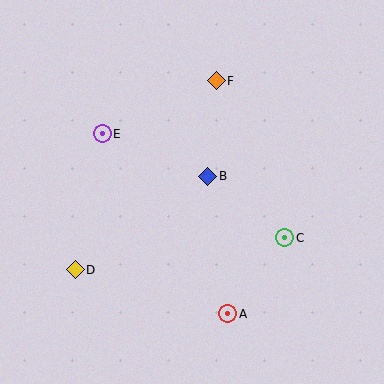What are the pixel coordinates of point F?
Point F is at (216, 81).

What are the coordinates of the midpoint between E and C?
The midpoint between E and C is at (194, 186).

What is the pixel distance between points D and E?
The distance between D and E is 139 pixels.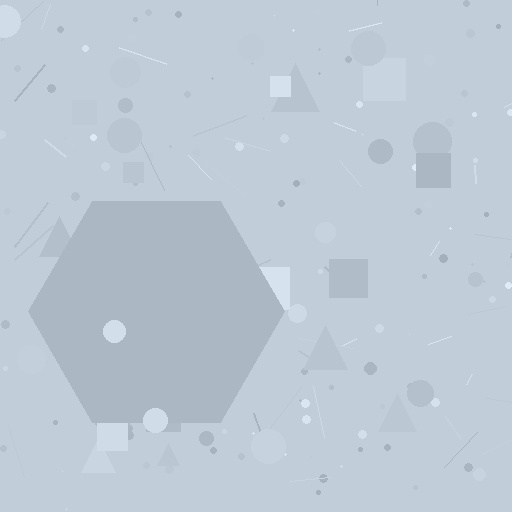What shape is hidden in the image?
A hexagon is hidden in the image.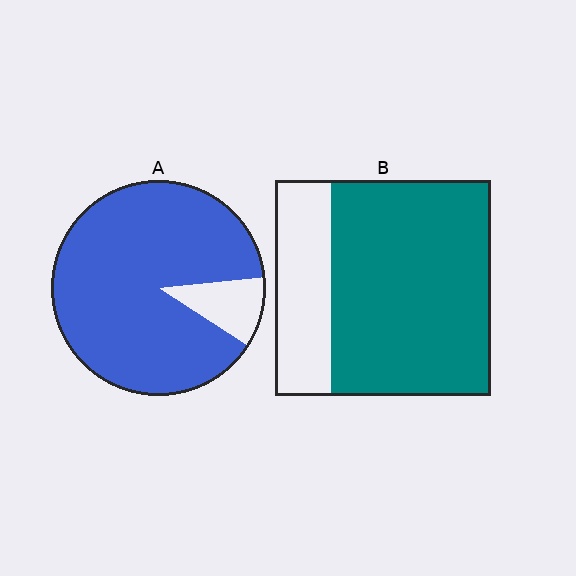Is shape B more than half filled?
Yes.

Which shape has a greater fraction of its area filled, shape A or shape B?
Shape A.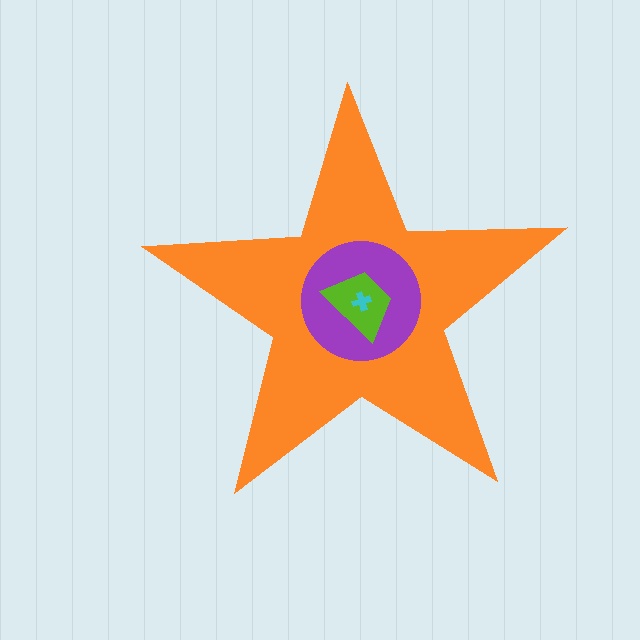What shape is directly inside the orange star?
The purple circle.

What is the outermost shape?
The orange star.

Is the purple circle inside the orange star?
Yes.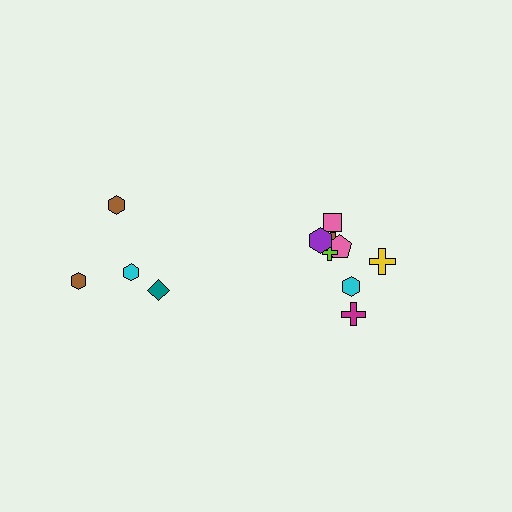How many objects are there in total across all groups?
There are 12 objects.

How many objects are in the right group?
There are 8 objects.